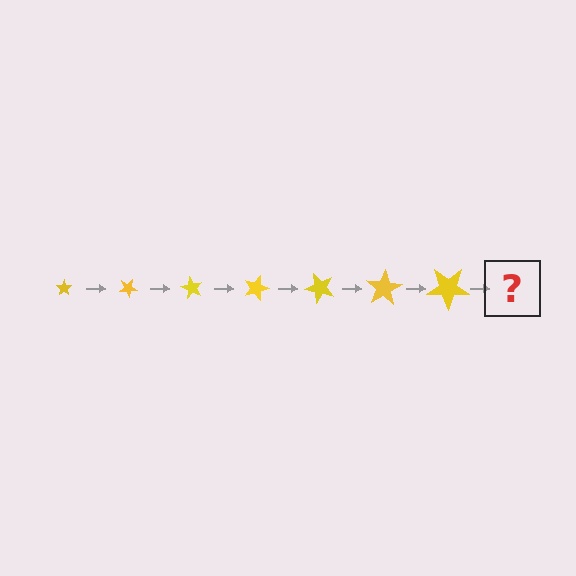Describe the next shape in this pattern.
It should be a star, larger than the previous one and rotated 210 degrees from the start.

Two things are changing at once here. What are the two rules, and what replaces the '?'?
The two rules are that the star grows larger each step and it rotates 30 degrees each step. The '?' should be a star, larger than the previous one and rotated 210 degrees from the start.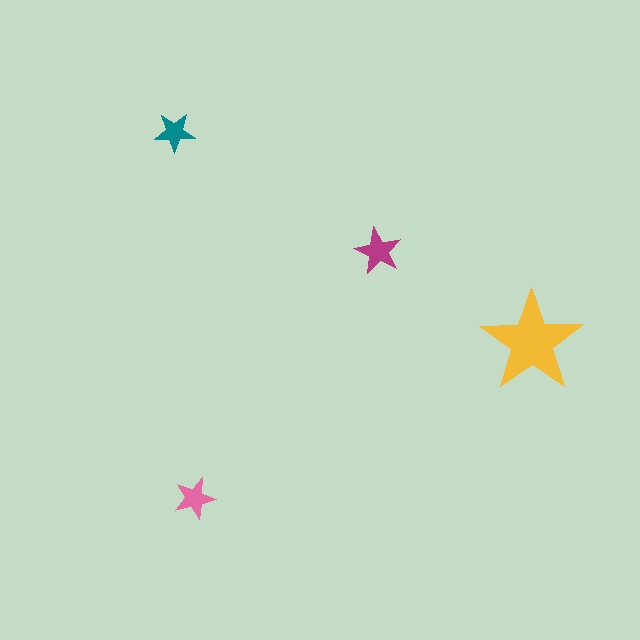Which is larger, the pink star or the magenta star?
The magenta one.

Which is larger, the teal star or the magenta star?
The magenta one.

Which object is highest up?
The teal star is topmost.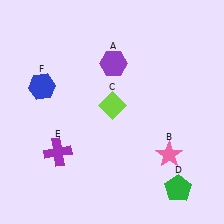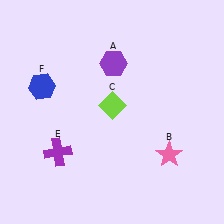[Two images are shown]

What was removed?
The green pentagon (D) was removed in Image 2.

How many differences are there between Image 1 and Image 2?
There is 1 difference between the two images.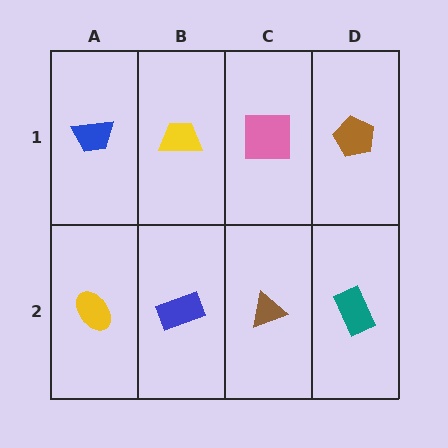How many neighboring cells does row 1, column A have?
2.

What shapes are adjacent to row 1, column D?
A teal rectangle (row 2, column D), a pink square (row 1, column C).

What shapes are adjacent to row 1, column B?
A blue rectangle (row 2, column B), a blue trapezoid (row 1, column A), a pink square (row 1, column C).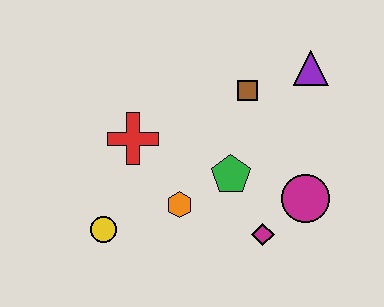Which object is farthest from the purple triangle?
The yellow circle is farthest from the purple triangle.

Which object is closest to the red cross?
The orange hexagon is closest to the red cross.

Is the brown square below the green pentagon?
No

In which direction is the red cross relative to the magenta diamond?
The red cross is to the left of the magenta diamond.